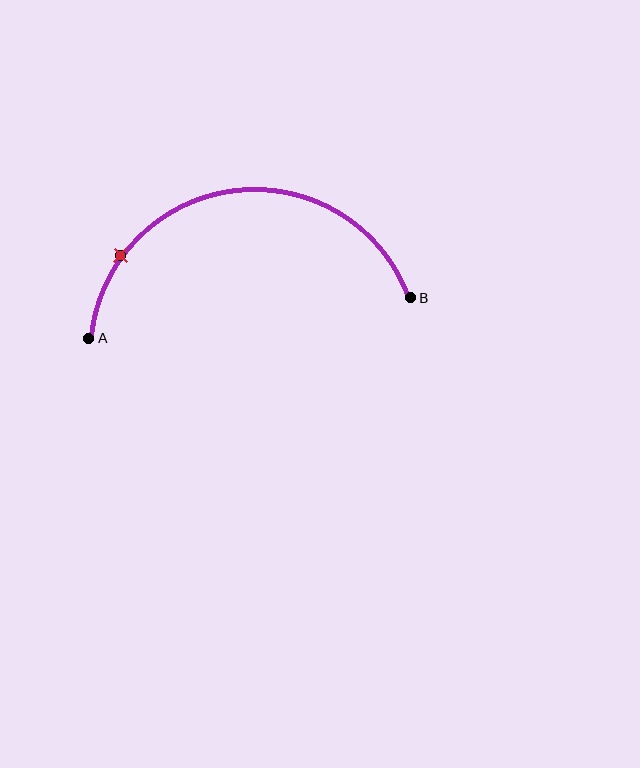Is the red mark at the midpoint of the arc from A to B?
No. The red mark lies on the arc but is closer to endpoint A. The arc midpoint would be at the point on the curve equidistant along the arc from both A and B.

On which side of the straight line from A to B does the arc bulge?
The arc bulges above the straight line connecting A and B.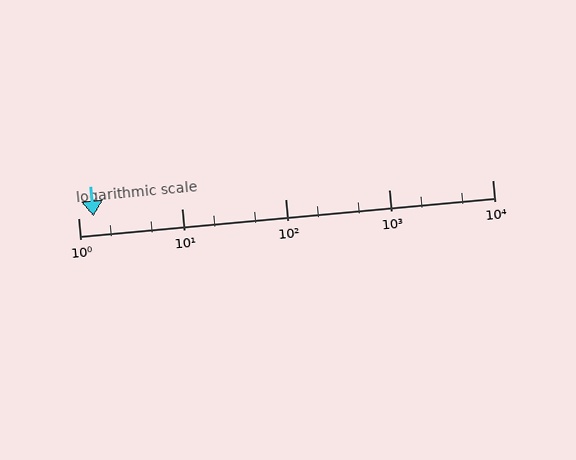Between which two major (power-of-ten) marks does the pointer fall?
The pointer is between 1 and 10.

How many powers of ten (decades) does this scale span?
The scale spans 4 decades, from 1 to 10000.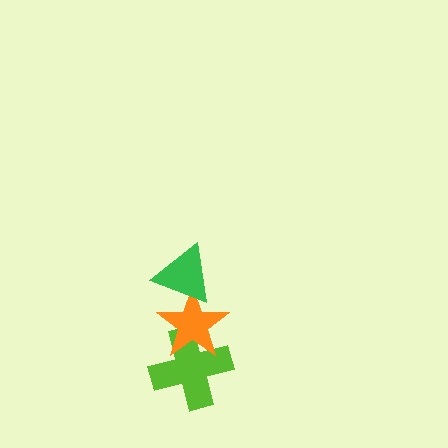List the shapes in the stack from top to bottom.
From top to bottom: the green triangle, the orange star, the lime cross.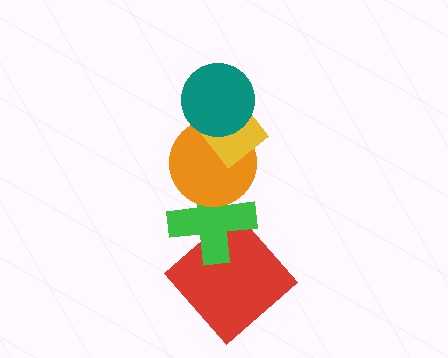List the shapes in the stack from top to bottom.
From top to bottom: the teal circle, the yellow diamond, the orange circle, the green cross, the red diamond.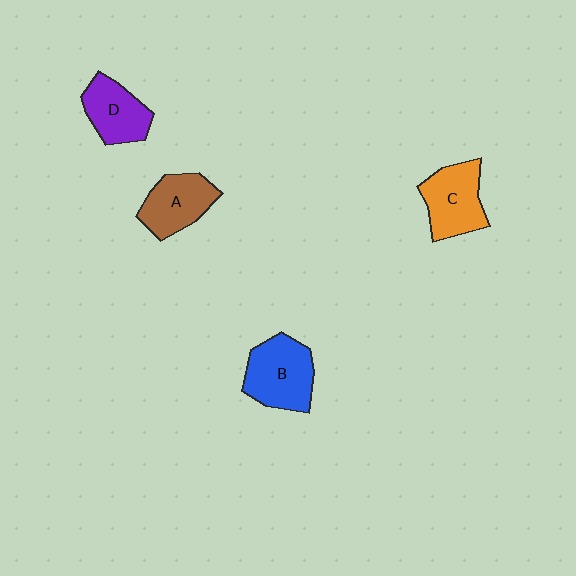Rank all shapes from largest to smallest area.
From largest to smallest: B (blue), C (orange), A (brown), D (purple).